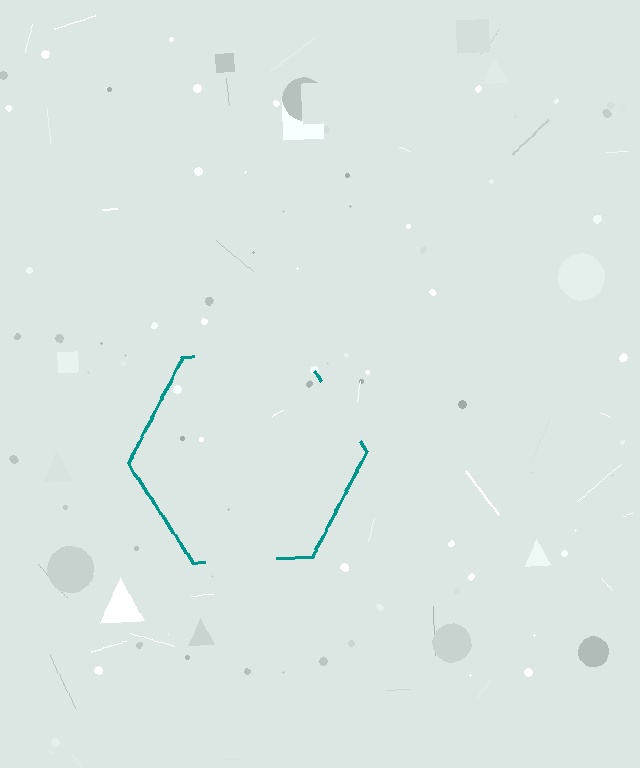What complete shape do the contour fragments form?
The contour fragments form a hexagon.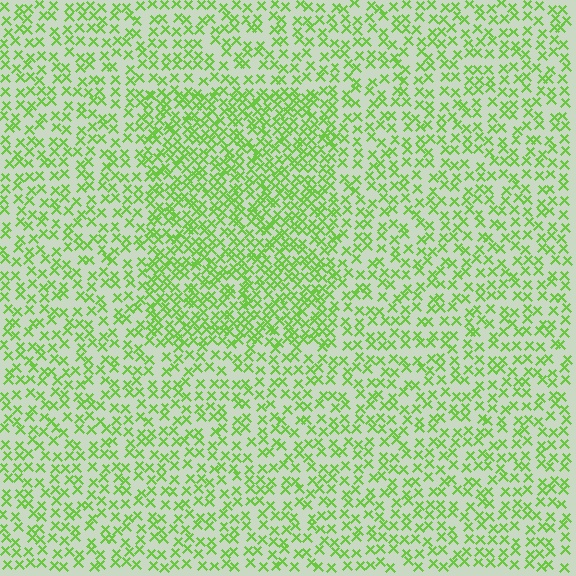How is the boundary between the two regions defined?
The boundary is defined by a change in element density (approximately 1.8x ratio). All elements are the same color, size, and shape.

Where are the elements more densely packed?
The elements are more densely packed inside the rectangle boundary.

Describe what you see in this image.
The image contains small lime elements arranged at two different densities. A rectangle-shaped region is visible where the elements are more densely packed than the surrounding area.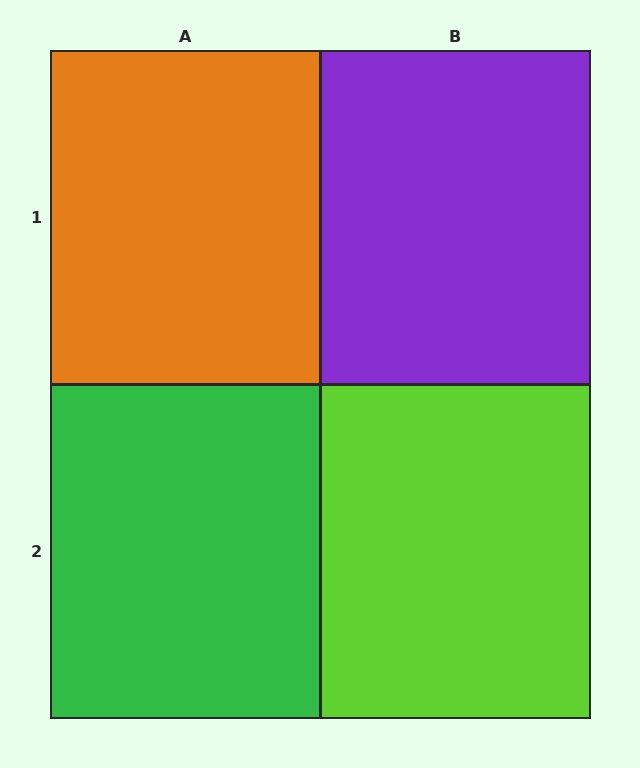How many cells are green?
1 cell is green.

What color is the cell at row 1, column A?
Orange.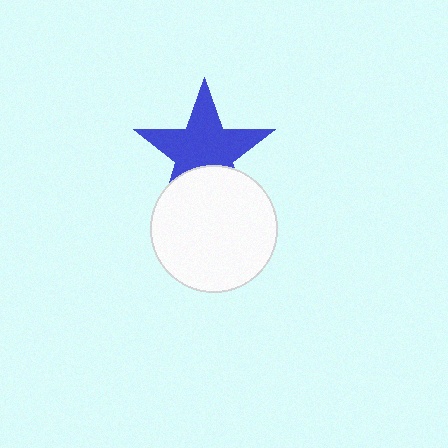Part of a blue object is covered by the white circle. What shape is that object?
It is a star.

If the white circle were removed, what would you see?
You would see the complete blue star.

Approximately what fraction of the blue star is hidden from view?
Roughly 30% of the blue star is hidden behind the white circle.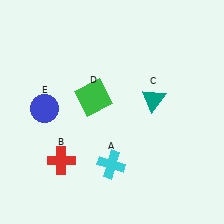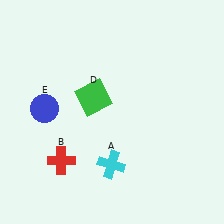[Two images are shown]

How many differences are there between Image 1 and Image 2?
There is 1 difference between the two images.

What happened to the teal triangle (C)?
The teal triangle (C) was removed in Image 2. It was in the top-right area of Image 1.